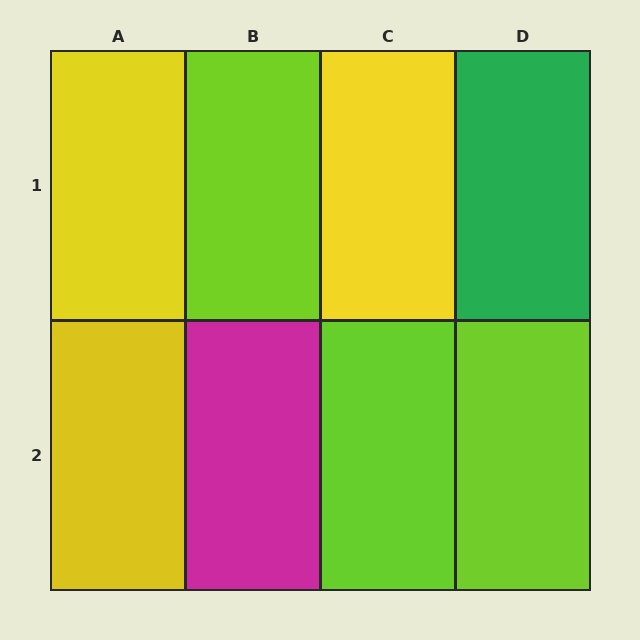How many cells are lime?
3 cells are lime.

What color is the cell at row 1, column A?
Yellow.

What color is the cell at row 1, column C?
Yellow.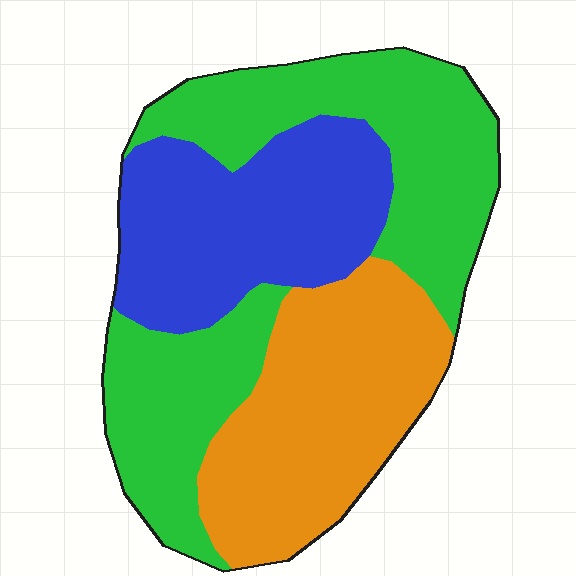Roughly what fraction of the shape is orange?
Orange takes up about one third (1/3) of the shape.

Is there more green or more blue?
Green.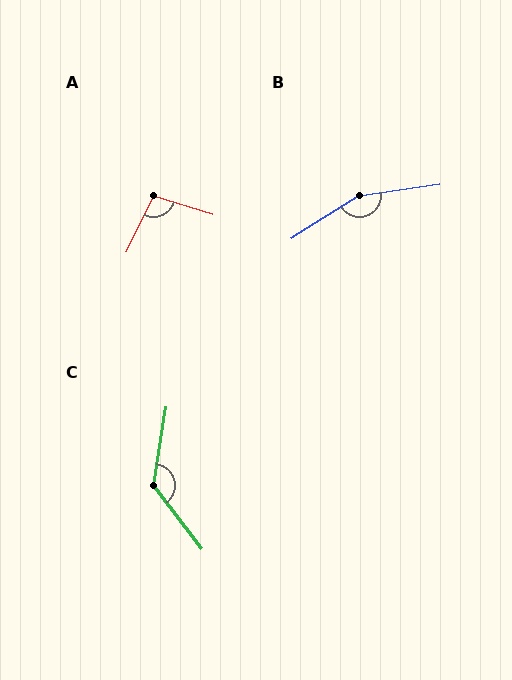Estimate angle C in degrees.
Approximately 133 degrees.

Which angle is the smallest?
A, at approximately 99 degrees.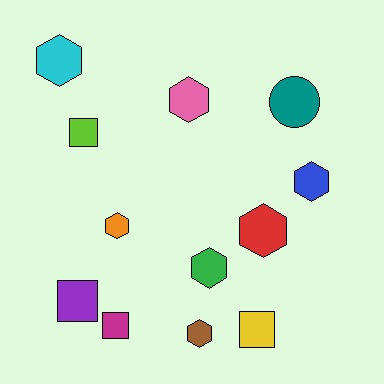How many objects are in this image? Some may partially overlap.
There are 12 objects.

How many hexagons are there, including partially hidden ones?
There are 7 hexagons.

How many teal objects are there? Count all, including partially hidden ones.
There is 1 teal object.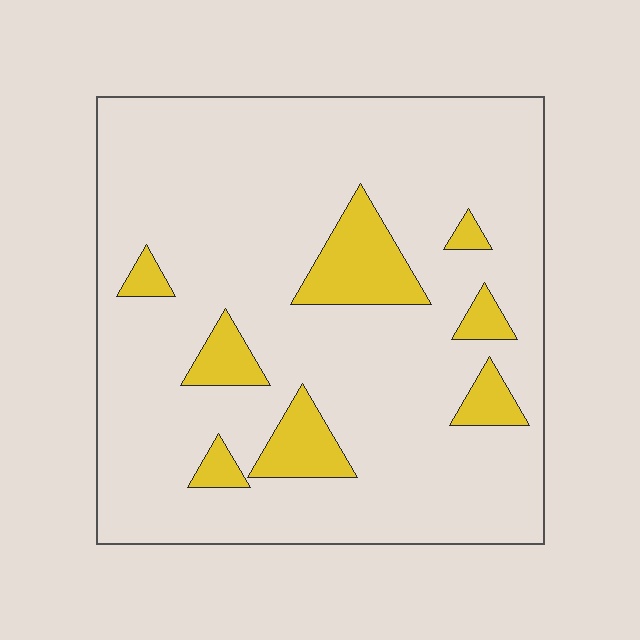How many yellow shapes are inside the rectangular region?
8.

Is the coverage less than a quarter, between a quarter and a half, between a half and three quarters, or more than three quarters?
Less than a quarter.